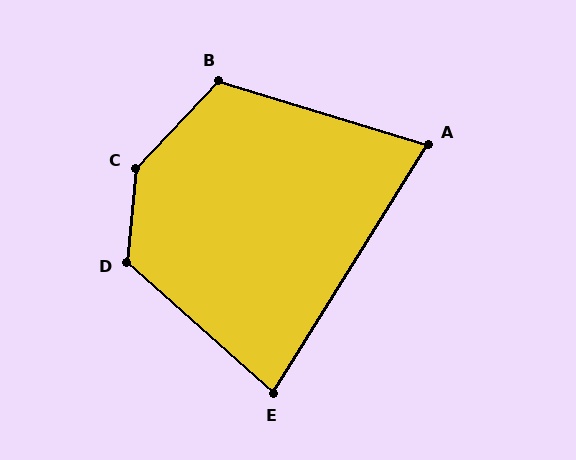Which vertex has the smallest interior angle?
A, at approximately 75 degrees.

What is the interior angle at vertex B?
Approximately 117 degrees (obtuse).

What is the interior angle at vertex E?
Approximately 80 degrees (acute).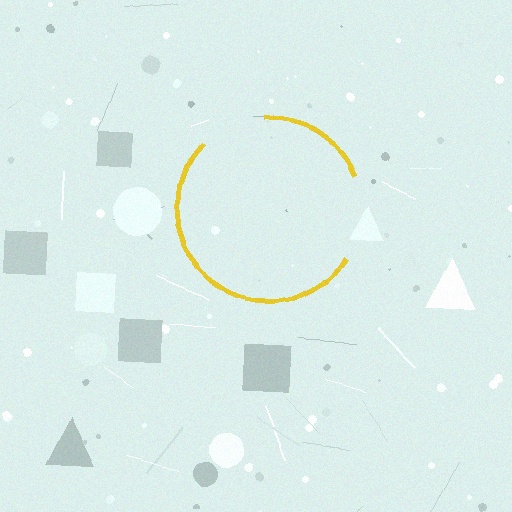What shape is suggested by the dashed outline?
The dashed outline suggests a circle.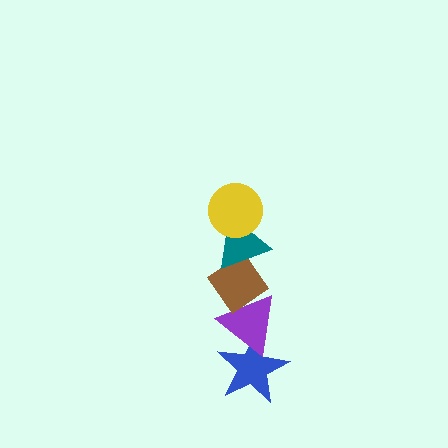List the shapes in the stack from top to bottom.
From top to bottom: the yellow circle, the teal triangle, the brown diamond, the purple triangle, the blue star.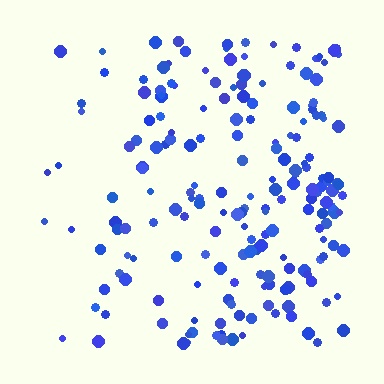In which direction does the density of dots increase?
From left to right, with the right side densest.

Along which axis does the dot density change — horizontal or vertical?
Horizontal.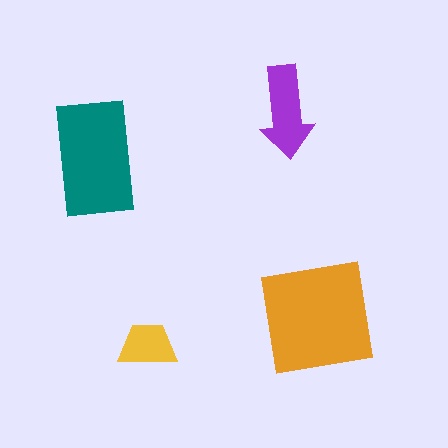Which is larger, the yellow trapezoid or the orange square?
The orange square.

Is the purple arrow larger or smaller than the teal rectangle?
Smaller.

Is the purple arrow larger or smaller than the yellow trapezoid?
Larger.